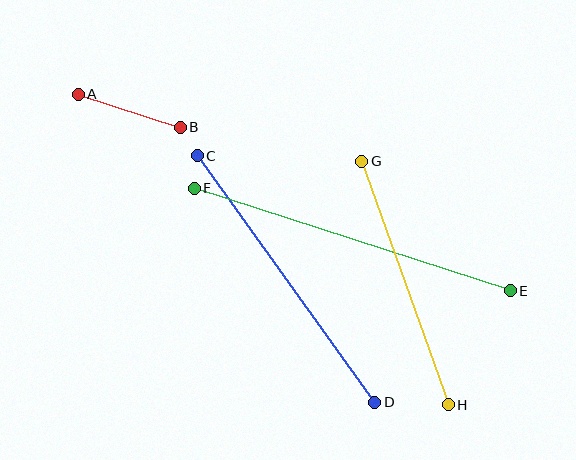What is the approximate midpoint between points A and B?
The midpoint is at approximately (129, 111) pixels.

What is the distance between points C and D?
The distance is approximately 304 pixels.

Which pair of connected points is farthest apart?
Points E and F are farthest apart.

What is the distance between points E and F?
The distance is approximately 332 pixels.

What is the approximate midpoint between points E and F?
The midpoint is at approximately (352, 240) pixels.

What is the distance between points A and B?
The distance is approximately 107 pixels.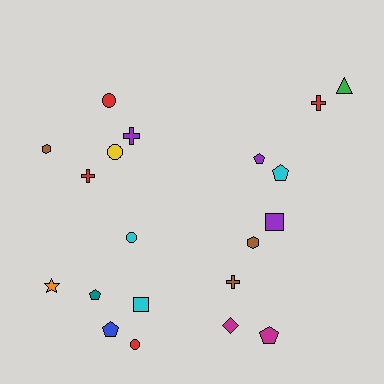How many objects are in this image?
There are 20 objects.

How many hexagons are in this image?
There are 2 hexagons.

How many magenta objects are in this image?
There are 2 magenta objects.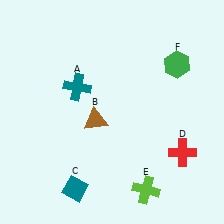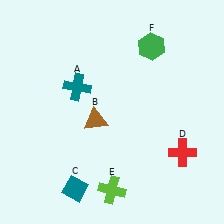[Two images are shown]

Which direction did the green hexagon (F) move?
The green hexagon (F) moved left.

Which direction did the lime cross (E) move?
The lime cross (E) moved left.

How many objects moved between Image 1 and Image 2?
2 objects moved between the two images.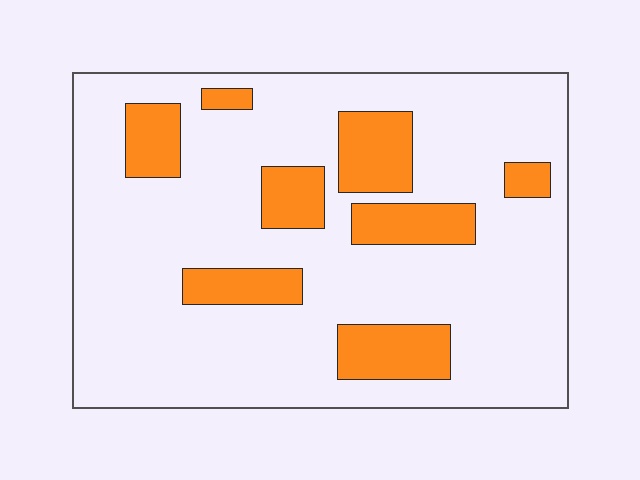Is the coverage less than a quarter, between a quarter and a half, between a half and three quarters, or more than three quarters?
Less than a quarter.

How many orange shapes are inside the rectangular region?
8.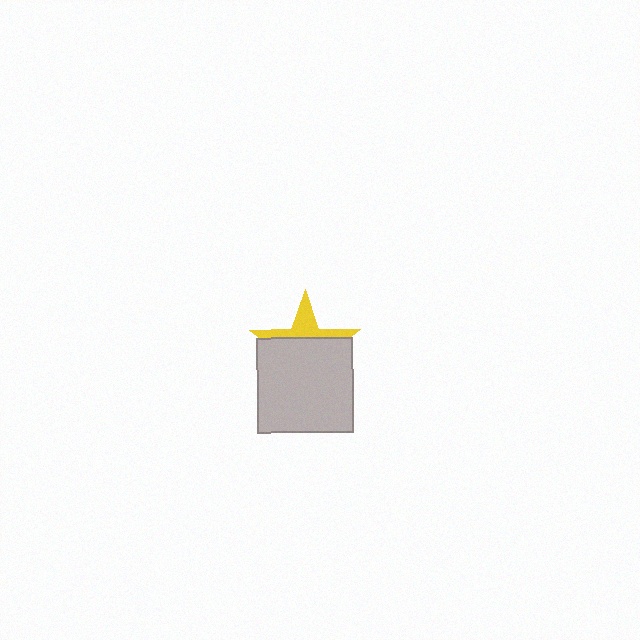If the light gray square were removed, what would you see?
You would see the complete yellow star.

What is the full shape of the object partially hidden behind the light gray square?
The partially hidden object is a yellow star.